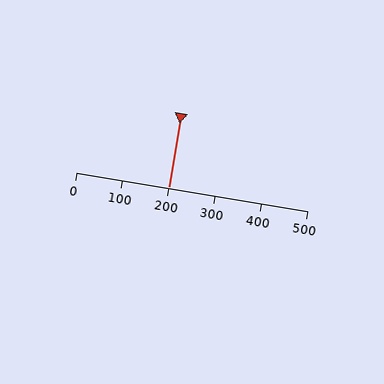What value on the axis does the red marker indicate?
The marker indicates approximately 200.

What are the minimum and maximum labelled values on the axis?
The axis runs from 0 to 500.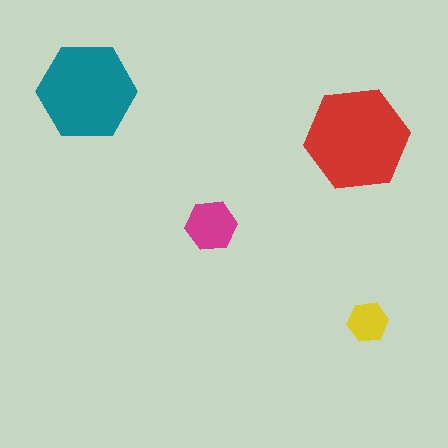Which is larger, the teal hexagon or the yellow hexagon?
The teal one.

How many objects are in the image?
There are 4 objects in the image.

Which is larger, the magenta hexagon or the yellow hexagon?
The magenta one.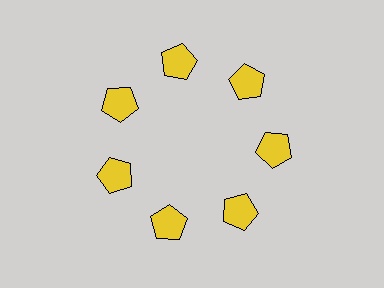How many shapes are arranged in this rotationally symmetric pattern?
There are 7 shapes, arranged in 7 groups of 1.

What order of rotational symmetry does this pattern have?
This pattern has 7-fold rotational symmetry.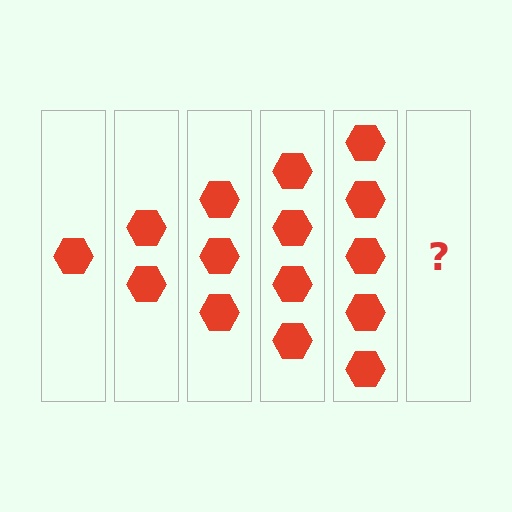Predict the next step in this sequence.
The next step is 6 hexagons.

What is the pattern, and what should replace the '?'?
The pattern is that each step adds one more hexagon. The '?' should be 6 hexagons.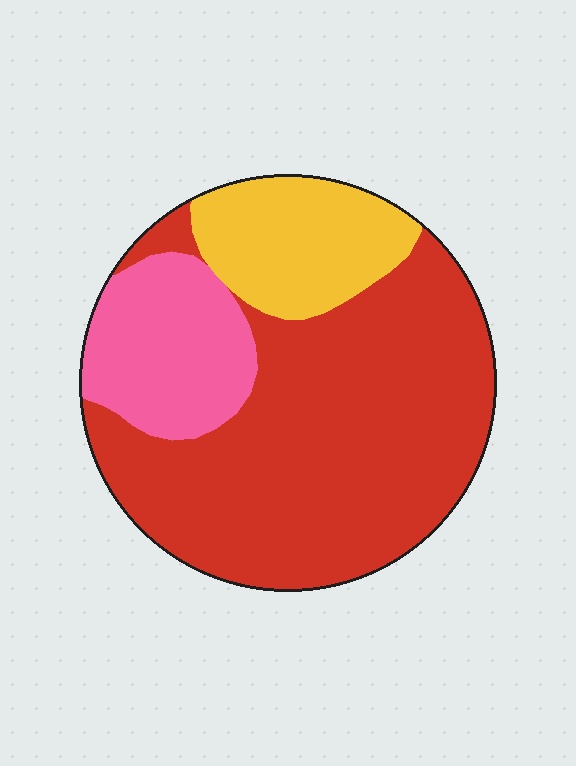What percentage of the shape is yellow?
Yellow takes up about one sixth (1/6) of the shape.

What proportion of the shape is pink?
Pink takes up about one fifth (1/5) of the shape.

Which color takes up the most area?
Red, at roughly 65%.